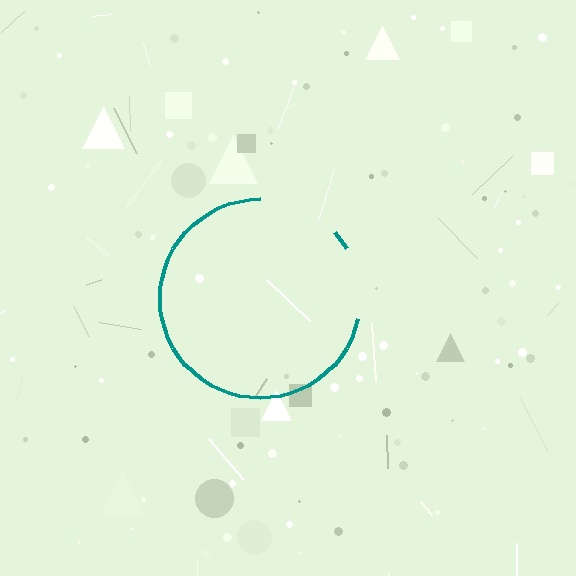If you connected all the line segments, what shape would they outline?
They would outline a circle.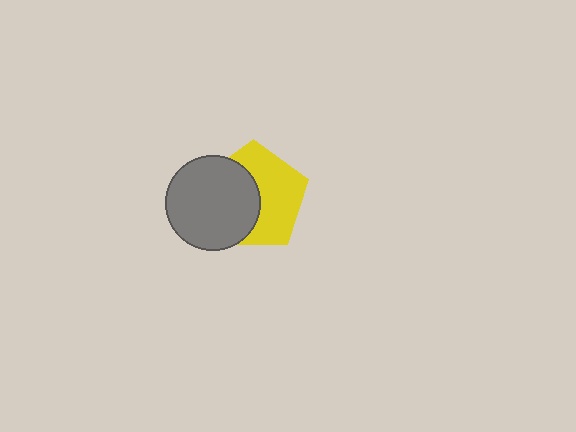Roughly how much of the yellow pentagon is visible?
About half of it is visible (roughly 53%).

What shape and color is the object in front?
The object in front is a gray circle.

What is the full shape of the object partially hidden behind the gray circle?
The partially hidden object is a yellow pentagon.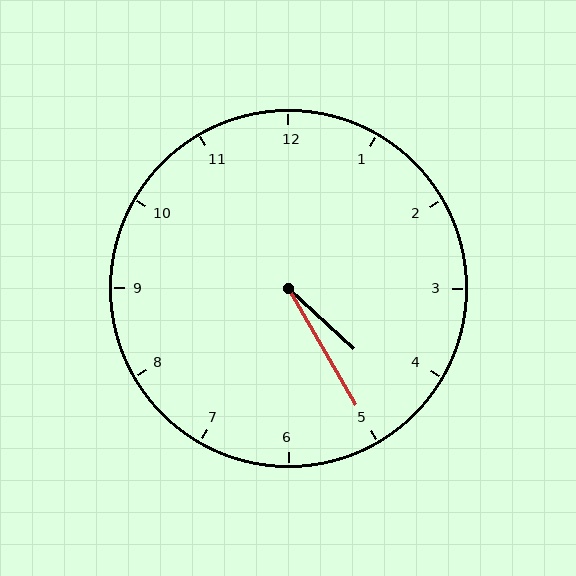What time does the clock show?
4:25.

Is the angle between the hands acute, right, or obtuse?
It is acute.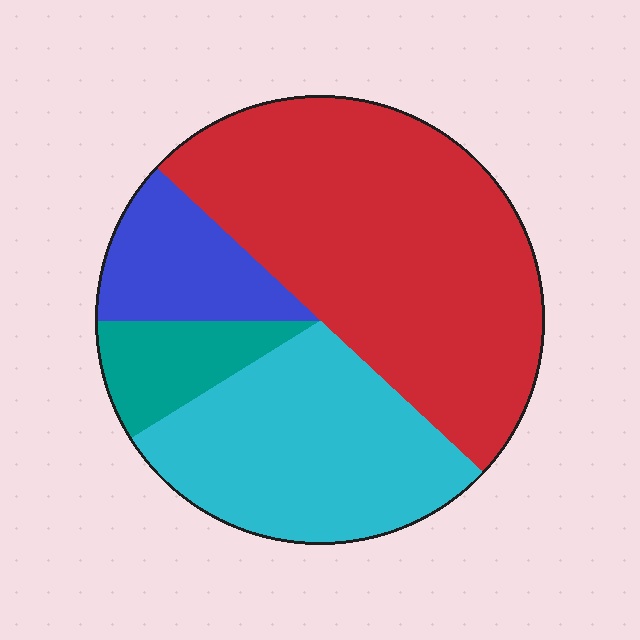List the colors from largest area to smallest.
From largest to smallest: red, cyan, blue, teal.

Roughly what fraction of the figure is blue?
Blue covers 12% of the figure.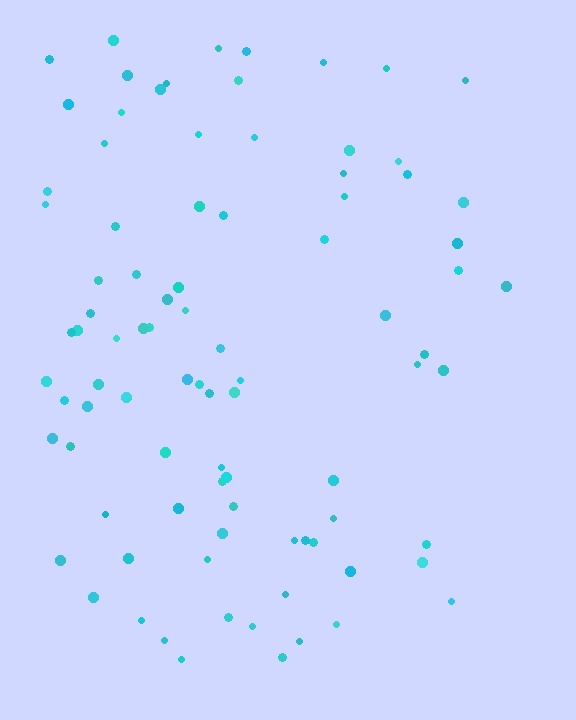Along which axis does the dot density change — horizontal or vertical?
Horizontal.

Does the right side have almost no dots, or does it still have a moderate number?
Still a moderate number, just noticeably fewer than the left.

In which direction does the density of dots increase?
From right to left, with the left side densest.